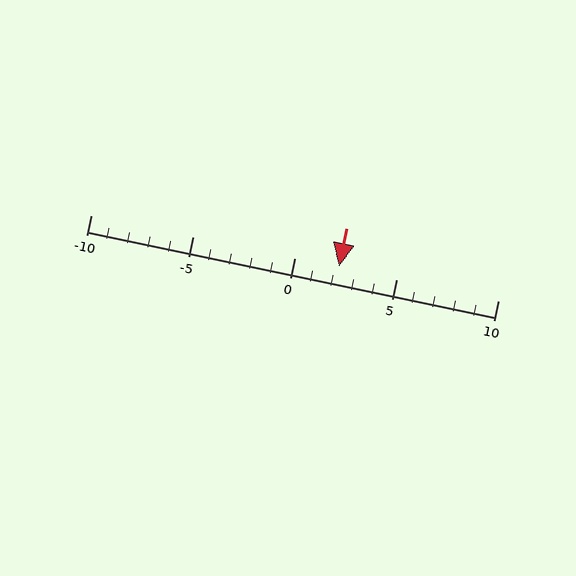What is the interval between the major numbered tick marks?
The major tick marks are spaced 5 units apart.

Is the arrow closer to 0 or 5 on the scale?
The arrow is closer to 0.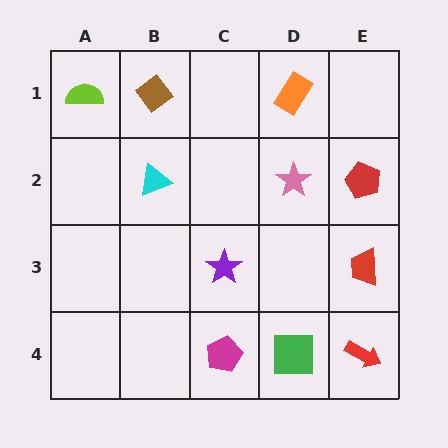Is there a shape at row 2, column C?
No, that cell is empty.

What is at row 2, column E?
A red pentagon.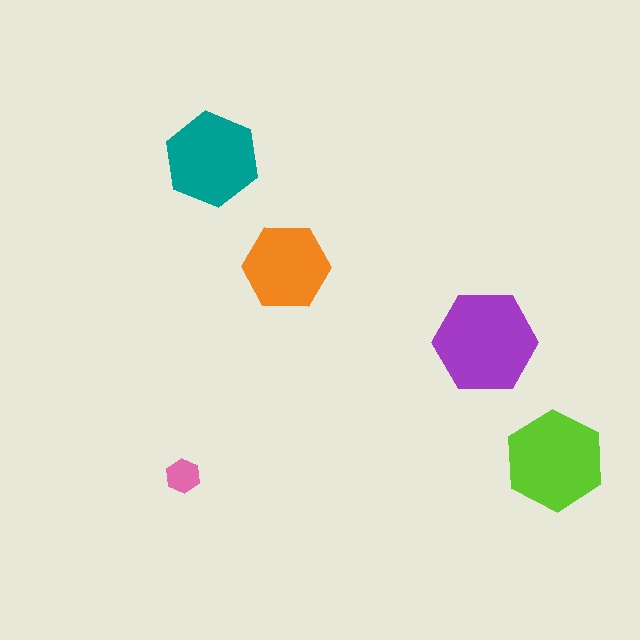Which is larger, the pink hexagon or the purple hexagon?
The purple one.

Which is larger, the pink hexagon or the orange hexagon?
The orange one.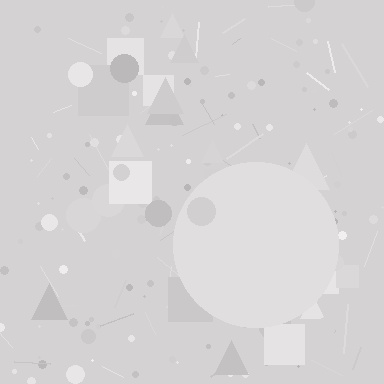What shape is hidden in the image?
A circle is hidden in the image.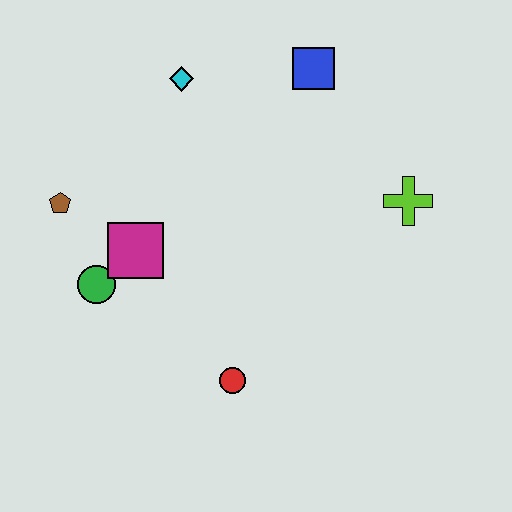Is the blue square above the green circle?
Yes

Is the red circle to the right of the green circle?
Yes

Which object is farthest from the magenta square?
The lime cross is farthest from the magenta square.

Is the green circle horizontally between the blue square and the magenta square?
No